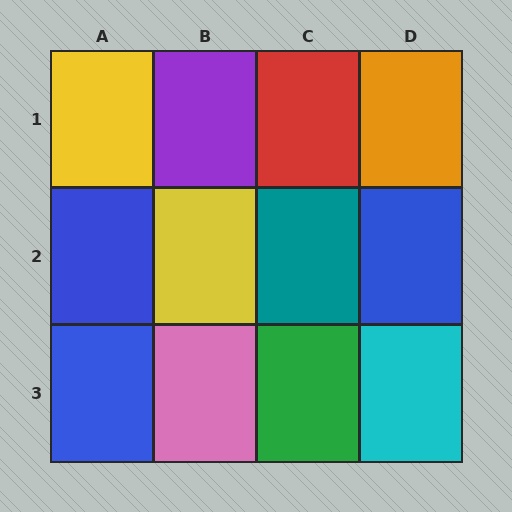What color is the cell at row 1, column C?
Red.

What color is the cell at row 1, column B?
Purple.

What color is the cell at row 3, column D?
Cyan.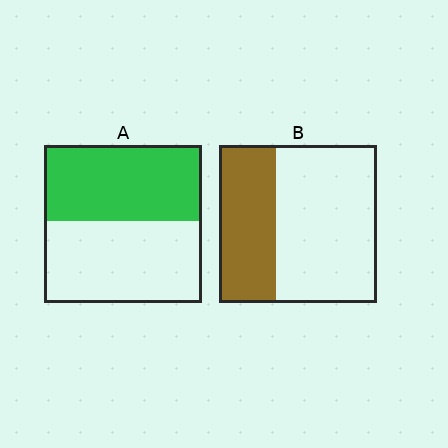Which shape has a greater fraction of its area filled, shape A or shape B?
Shape A.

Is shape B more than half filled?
No.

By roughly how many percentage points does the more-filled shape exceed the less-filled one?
By roughly 10 percentage points (A over B).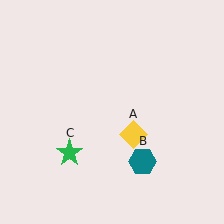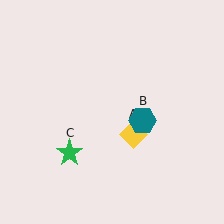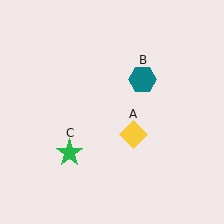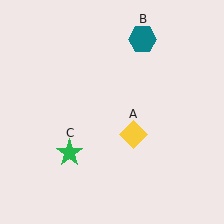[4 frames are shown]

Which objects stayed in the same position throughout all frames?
Yellow diamond (object A) and green star (object C) remained stationary.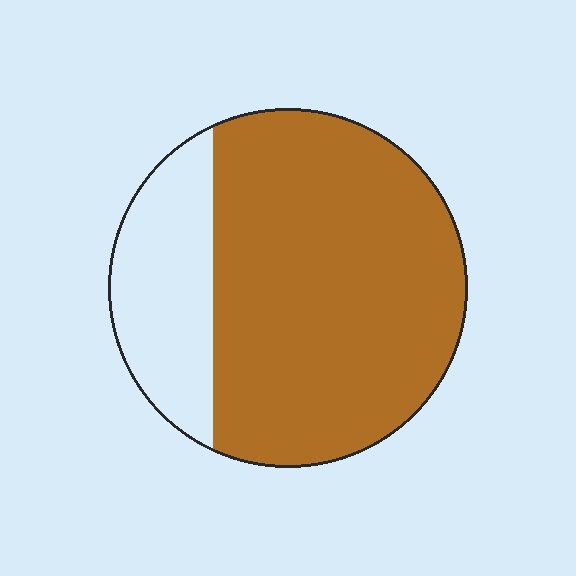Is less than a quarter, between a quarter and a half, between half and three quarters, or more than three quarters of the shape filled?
More than three quarters.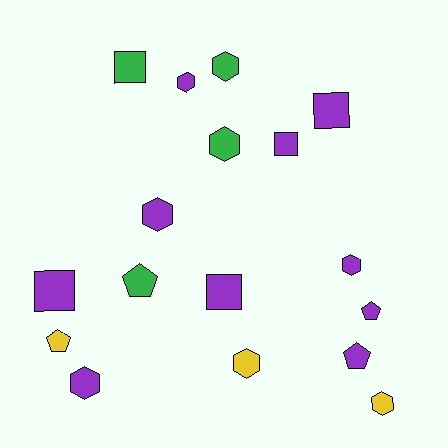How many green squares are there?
There is 1 green square.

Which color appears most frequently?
Purple, with 10 objects.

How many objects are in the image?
There are 17 objects.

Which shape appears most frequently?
Hexagon, with 8 objects.